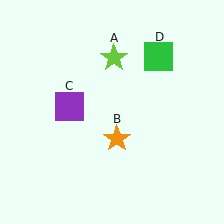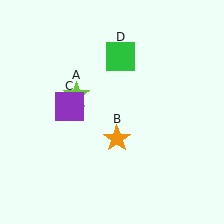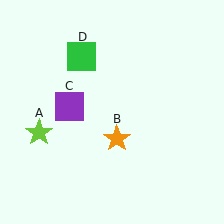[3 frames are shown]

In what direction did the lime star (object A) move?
The lime star (object A) moved down and to the left.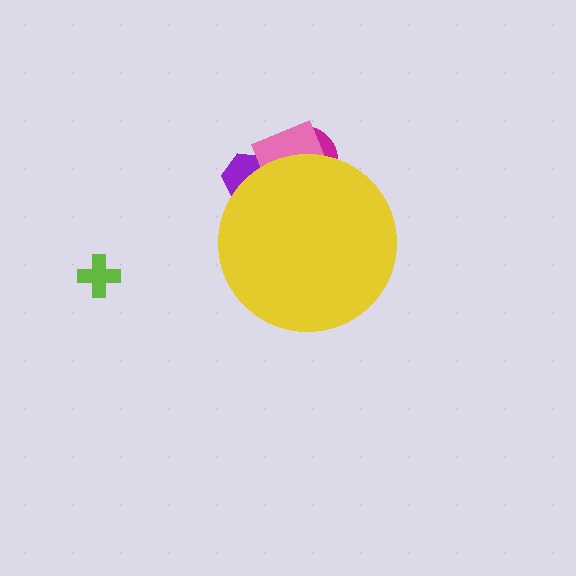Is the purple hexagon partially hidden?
Yes, the purple hexagon is partially hidden behind the yellow circle.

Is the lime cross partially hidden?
No, the lime cross is fully visible.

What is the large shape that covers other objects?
A yellow circle.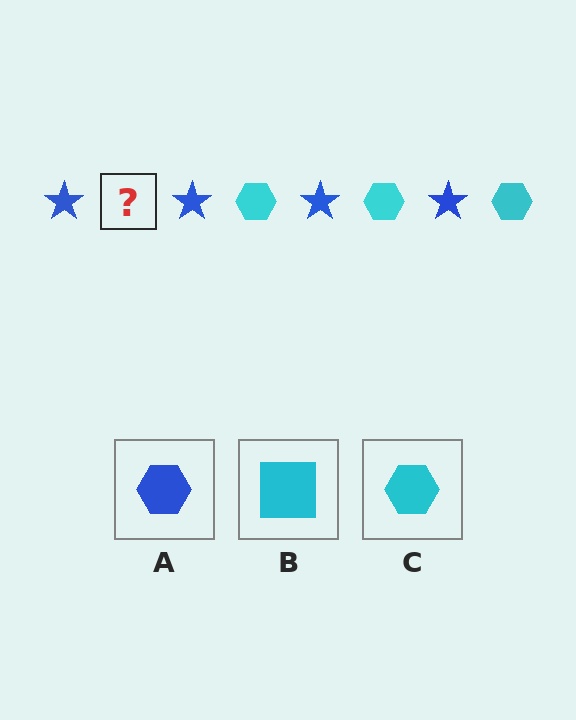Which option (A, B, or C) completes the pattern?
C.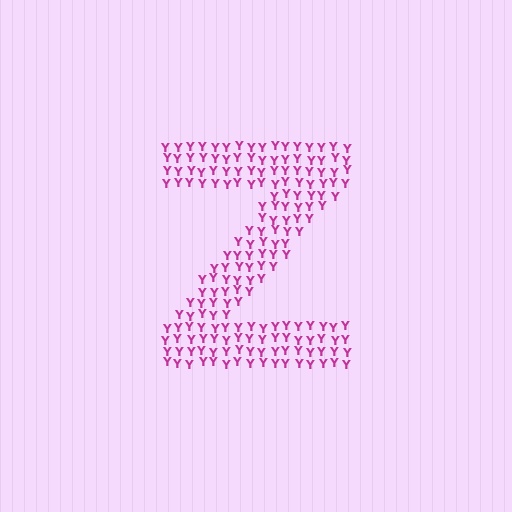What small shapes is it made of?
It is made of small letter Y's.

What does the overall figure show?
The overall figure shows the letter Z.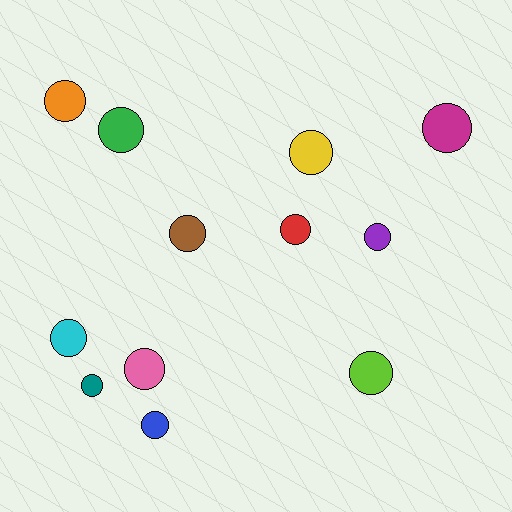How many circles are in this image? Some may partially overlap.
There are 12 circles.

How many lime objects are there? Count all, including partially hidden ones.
There is 1 lime object.